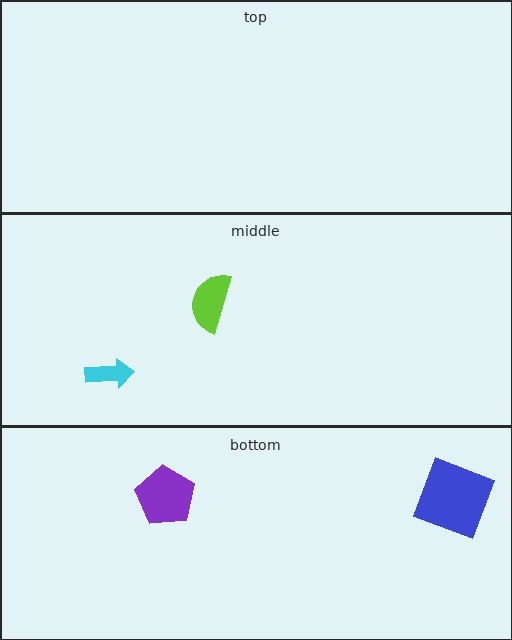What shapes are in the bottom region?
The blue square, the purple pentagon.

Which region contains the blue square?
The bottom region.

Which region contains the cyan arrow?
The middle region.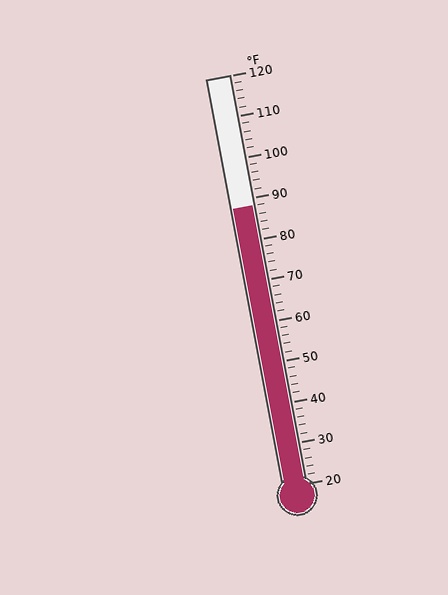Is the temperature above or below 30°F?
The temperature is above 30°F.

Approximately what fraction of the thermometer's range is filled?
The thermometer is filled to approximately 70% of its range.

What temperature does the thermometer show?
The thermometer shows approximately 88°F.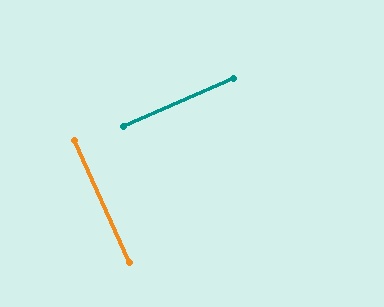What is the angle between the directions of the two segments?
Approximately 90 degrees.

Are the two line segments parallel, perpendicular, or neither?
Perpendicular — they meet at approximately 90°.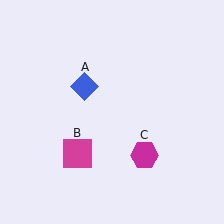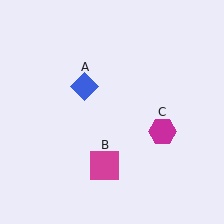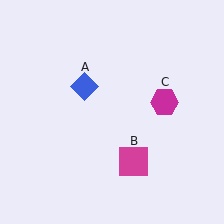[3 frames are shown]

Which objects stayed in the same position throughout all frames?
Blue diamond (object A) remained stationary.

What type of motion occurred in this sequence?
The magenta square (object B), magenta hexagon (object C) rotated counterclockwise around the center of the scene.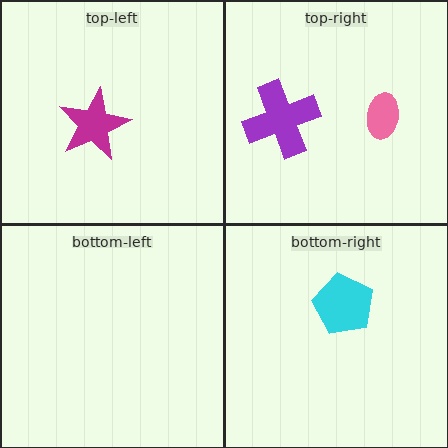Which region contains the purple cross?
The top-right region.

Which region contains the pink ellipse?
The top-right region.